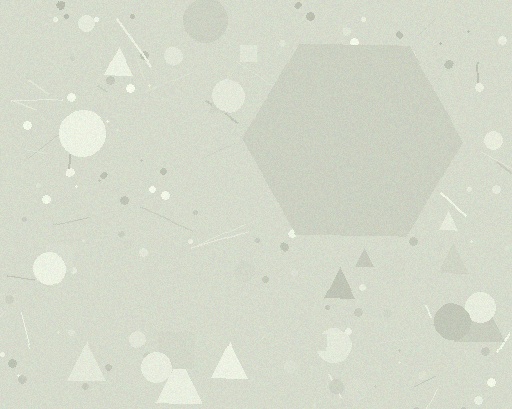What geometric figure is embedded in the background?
A hexagon is embedded in the background.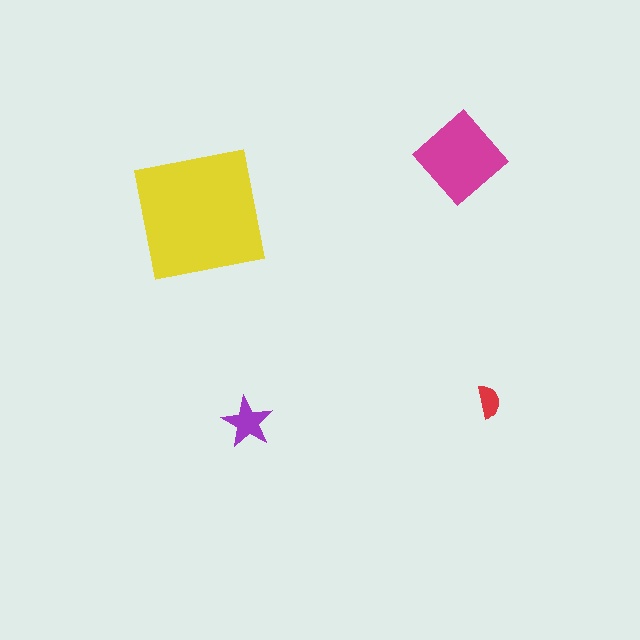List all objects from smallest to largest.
The red semicircle, the purple star, the magenta diamond, the yellow square.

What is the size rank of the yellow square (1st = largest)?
1st.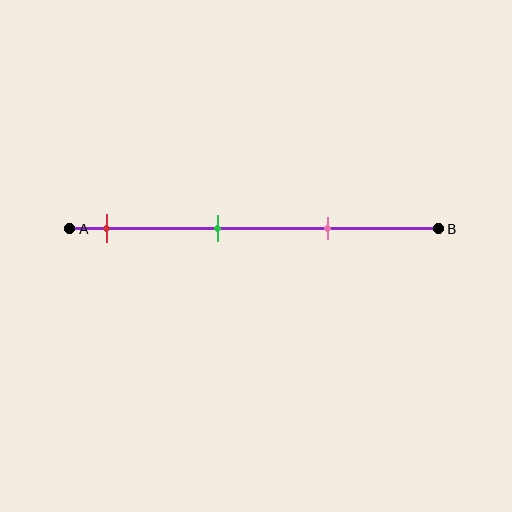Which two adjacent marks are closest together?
The green and pink marks are the closest adjacent pair.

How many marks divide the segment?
There are 3 marks dividing the segment.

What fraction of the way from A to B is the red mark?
The red mark is approximately 10% (0.1) of the way from A to B.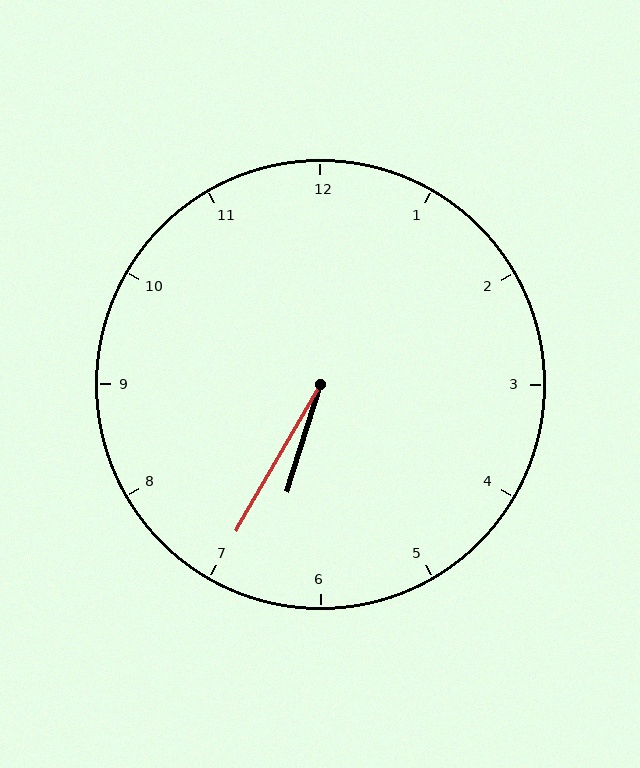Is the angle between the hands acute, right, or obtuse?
It is acute.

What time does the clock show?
6:35.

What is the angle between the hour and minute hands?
Approximately 12 degrees.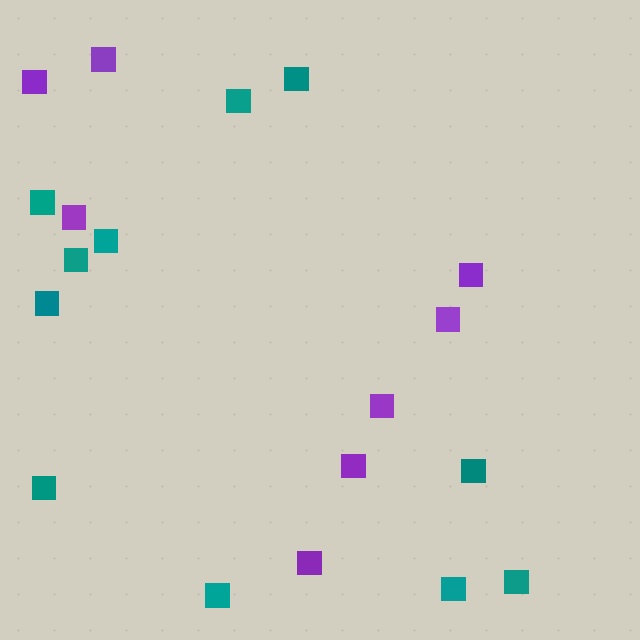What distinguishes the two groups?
There are 2 groups: one group of teal squares (11) and one group of purple squares (8).